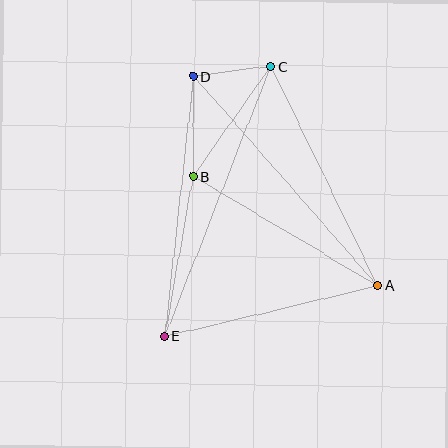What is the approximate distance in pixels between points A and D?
The distance between A and D is approximately 279 pixels.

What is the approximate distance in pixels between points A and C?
The distance between A and C is approximately 244 pixels.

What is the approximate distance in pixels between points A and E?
The distance between A and E is approximately 219 pixels.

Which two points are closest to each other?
Points C and D are closest to each other.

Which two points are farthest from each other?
Points C and E are farthest from each other.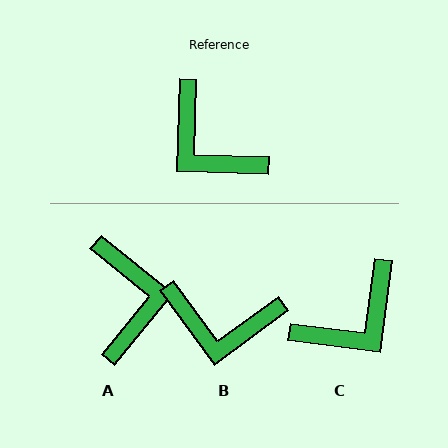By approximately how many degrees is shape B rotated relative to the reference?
Approximately 38 degrees counter-clockwise.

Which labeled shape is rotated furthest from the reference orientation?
A, about 143 degrees away.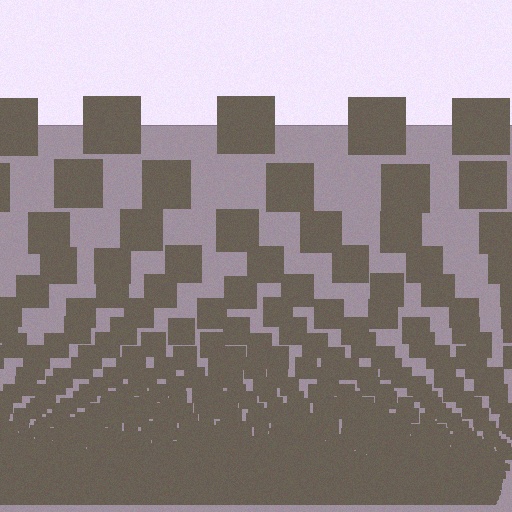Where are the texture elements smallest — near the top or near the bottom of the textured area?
Near the bottom.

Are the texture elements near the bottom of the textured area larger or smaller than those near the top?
Smaller. The gradient is inverted — elements near the bottom are smaller and denser.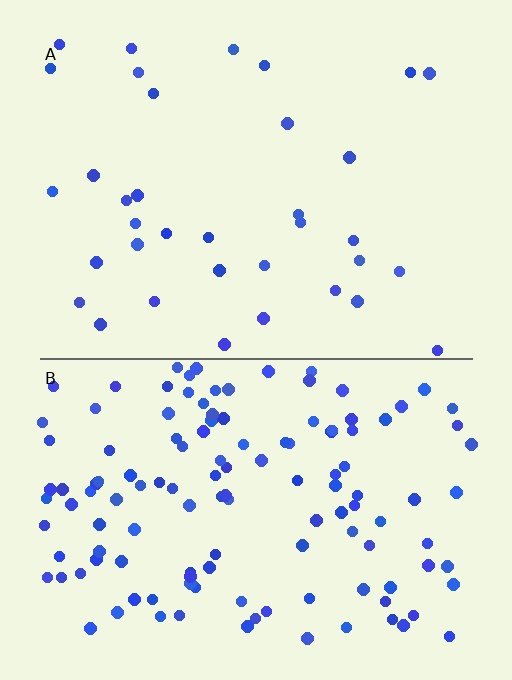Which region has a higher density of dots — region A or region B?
B (the bottom).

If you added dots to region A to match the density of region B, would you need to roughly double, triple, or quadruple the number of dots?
Approximately quadruple.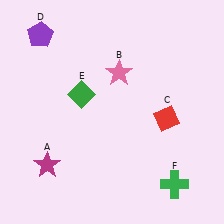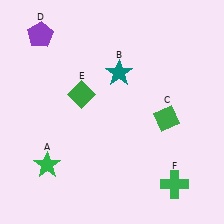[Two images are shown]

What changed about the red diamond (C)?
In Image 1, C is red. In Image 2, it changed to green.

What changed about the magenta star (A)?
In Image 1, A is magenta. In Image 2, it changed to green.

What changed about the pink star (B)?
In Image 1, B is pink. In Image 2, it changed to teal.